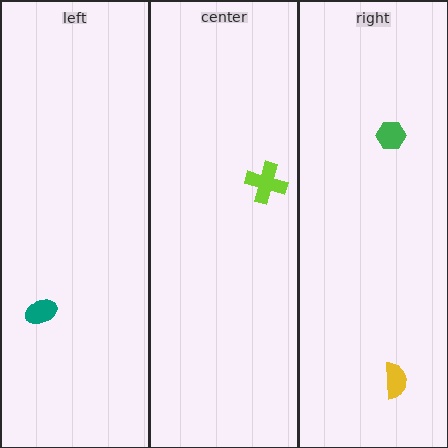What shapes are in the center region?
The lime cross.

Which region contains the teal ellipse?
The left region.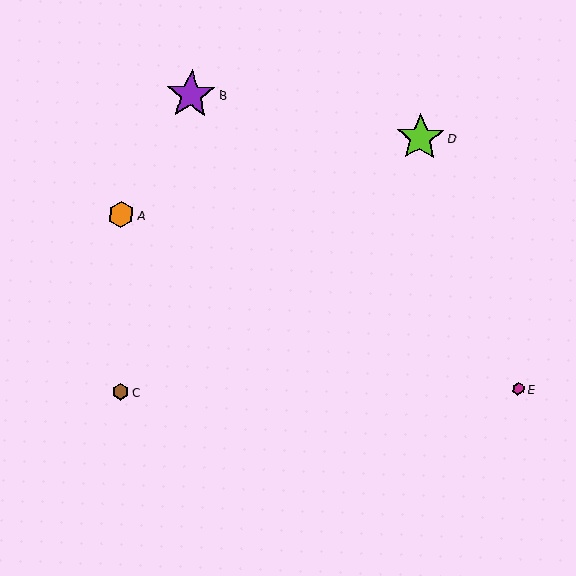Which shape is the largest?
The lime star (labeled D) is the largest.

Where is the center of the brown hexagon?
The center of the brown hexagon is at (121, 392).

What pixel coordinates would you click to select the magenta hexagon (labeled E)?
Click at (519, 389) to select the magenta hexagon E.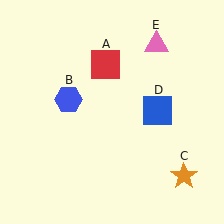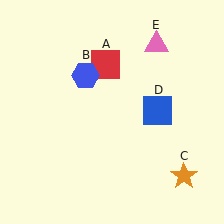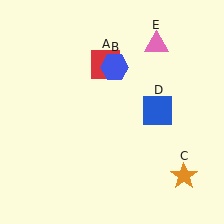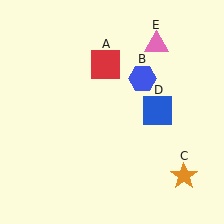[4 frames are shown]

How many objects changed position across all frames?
1 object changed position: blue hexagon (object B).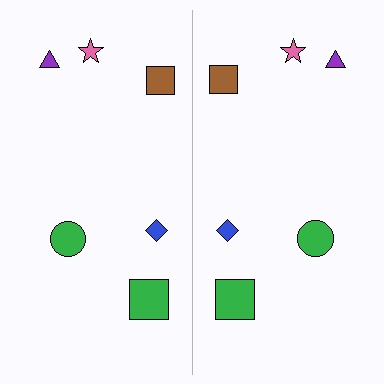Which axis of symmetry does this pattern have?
The pattern has a vertical axis of symmetry running through the center of the image.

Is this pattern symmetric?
Yes, this pattern has bilateral (reflection) symmetry.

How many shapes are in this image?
There are 12 shapes in this image.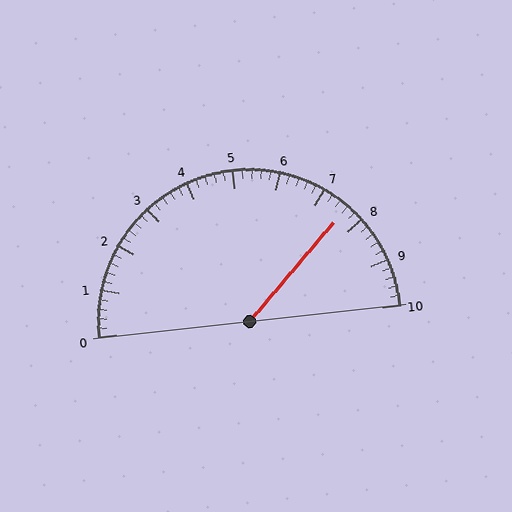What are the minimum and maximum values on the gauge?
The gauge ranges from 0 to 10.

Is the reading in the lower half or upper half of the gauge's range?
The reading is in the upper half of the range (0 to 10).